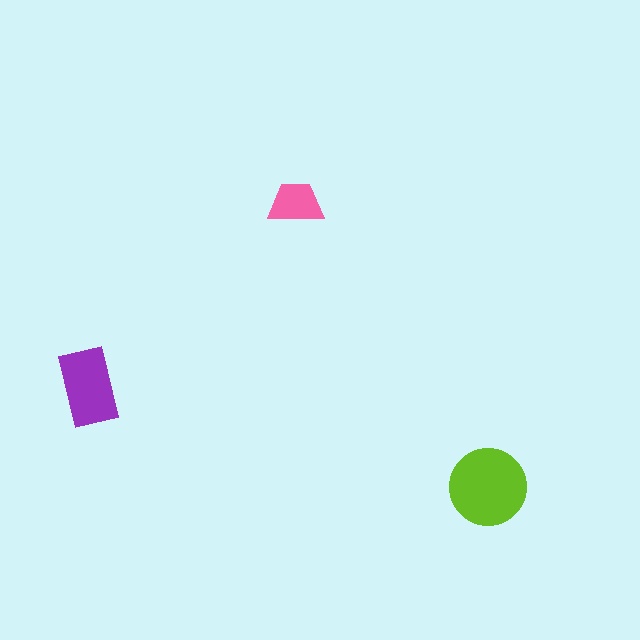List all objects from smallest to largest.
The pink trapezoid, the purple rectangle, the lime circle.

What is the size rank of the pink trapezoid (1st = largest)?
3rd.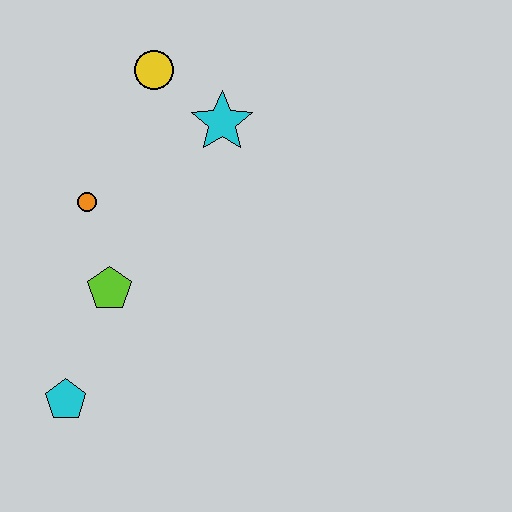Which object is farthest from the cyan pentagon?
The yellow circle is farthest from the cyan pentagon.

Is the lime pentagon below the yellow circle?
Yes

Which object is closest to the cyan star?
The yellow circle is closest to the cyan star.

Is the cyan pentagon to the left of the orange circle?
Yes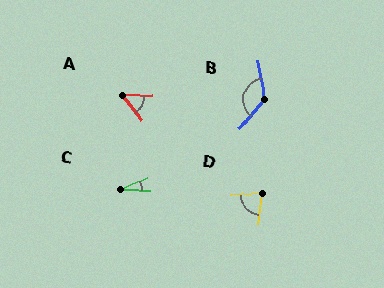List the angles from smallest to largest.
C (27°), A (53°), D (77°), B (130°).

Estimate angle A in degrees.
Approximately 53 degrees.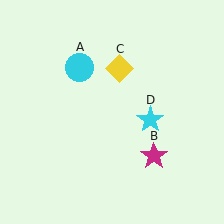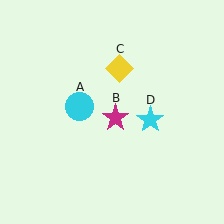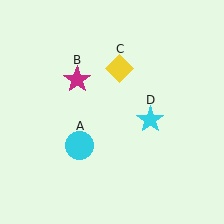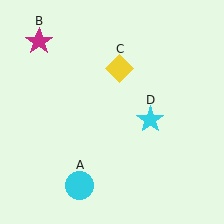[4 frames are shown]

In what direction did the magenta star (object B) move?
The magenta star (object B) moved up and to the left.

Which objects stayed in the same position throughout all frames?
Yellow diamond (object C) and cyan star (object D) remained stationary.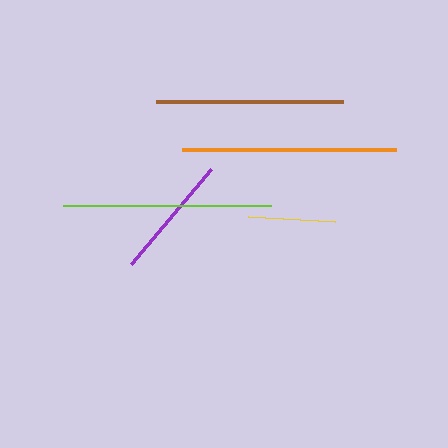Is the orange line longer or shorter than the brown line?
The orange line is longer than the brown line.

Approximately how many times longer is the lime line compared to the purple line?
The lime line is approximately 1.7 times the length of the purple line.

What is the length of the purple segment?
The purple segment is approximately 124 pixels long.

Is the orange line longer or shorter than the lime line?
The orange line is longer than the lime line.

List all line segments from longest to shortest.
From longest to shortest: orange, lime, brown, purple, yellow.